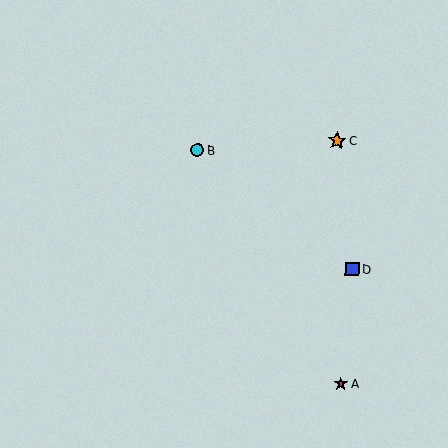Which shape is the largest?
The orange star (labeled C) is the largest.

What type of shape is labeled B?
Shape B is a cyan circle.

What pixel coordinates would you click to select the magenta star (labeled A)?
Click at (341, 384) to select the magenta star A.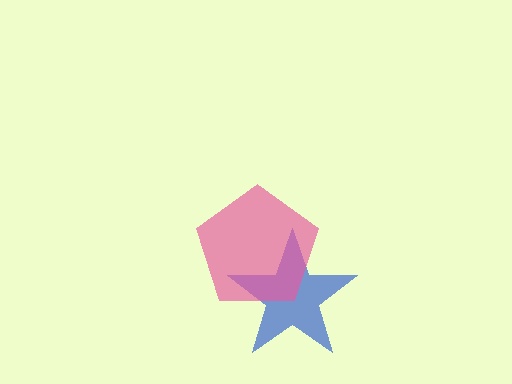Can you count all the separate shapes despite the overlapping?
Yes, there are 2 separate shapes.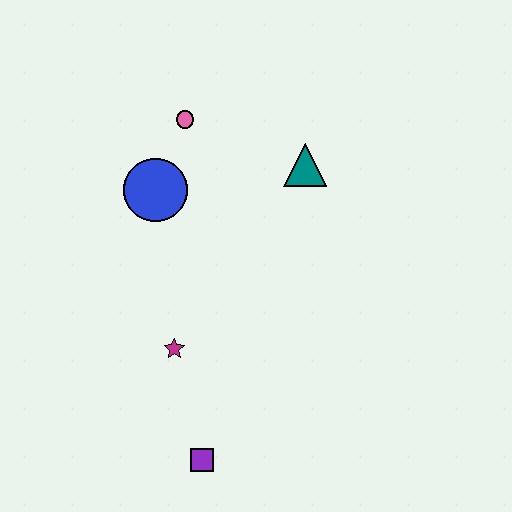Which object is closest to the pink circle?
The blue circle is closest to the pink circle.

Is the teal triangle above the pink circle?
No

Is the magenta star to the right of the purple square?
No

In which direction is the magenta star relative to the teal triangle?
The magenta star is below the teal triangle.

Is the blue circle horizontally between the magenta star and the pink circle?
No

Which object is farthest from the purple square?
The pink circle is farthest from the purple square.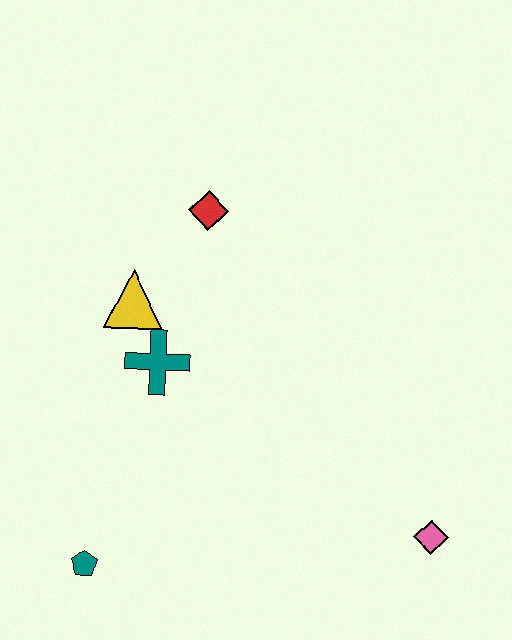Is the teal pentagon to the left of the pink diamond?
Yes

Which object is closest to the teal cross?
The yellow triangle is closest to the teal cross.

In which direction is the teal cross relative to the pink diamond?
The teal cross is to the left of the pink diamond.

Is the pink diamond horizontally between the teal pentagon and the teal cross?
No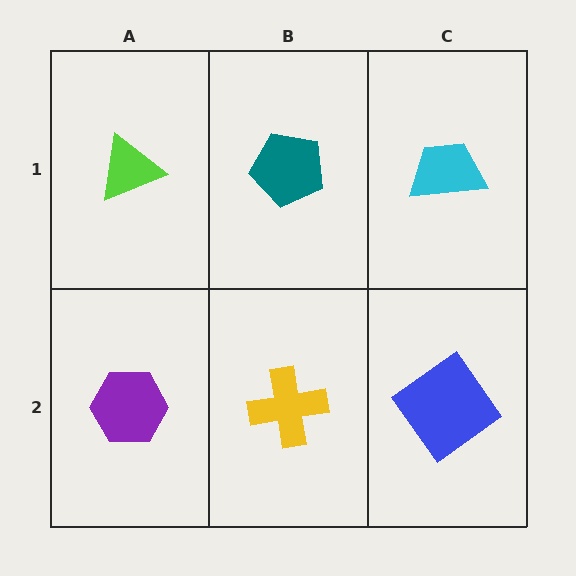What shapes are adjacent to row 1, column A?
A purple hexagon (row 2, column A), a teal pentagon (row 1, column B).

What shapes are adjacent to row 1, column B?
A yellow cross (row 2, column B), a lime triangle (row 1, column A), a cyan trapezoid (row 1, column C).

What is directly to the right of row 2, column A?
A yellow cross.